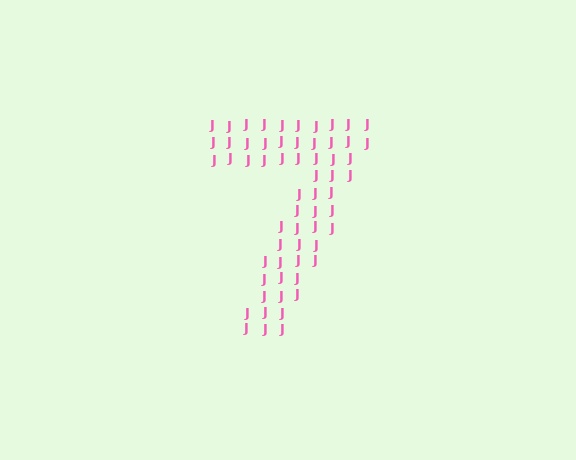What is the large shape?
The large shape is the digit 7.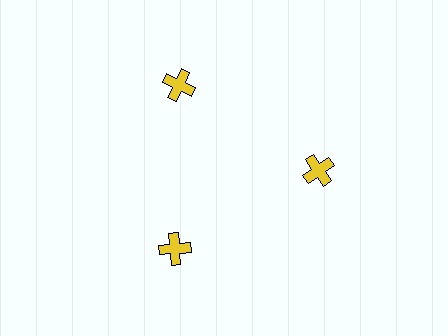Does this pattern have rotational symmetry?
Yes, this pattern has 3-fold rotational symmetry. It looks the same after rotating 120 degrees around the center.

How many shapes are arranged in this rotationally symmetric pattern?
There are 3 shapes, arranged in 3 groups of 1.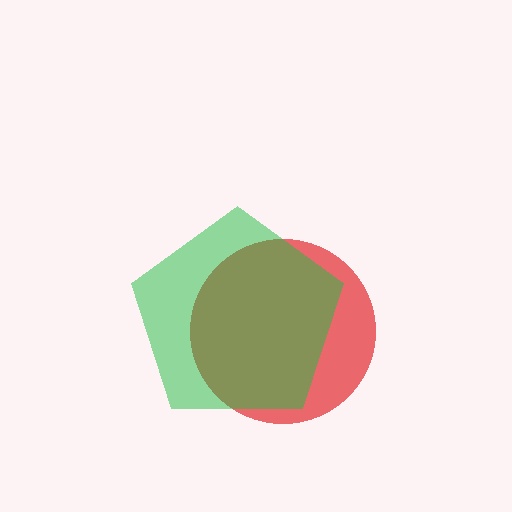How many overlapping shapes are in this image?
There are 2 overlapping shapes in the image.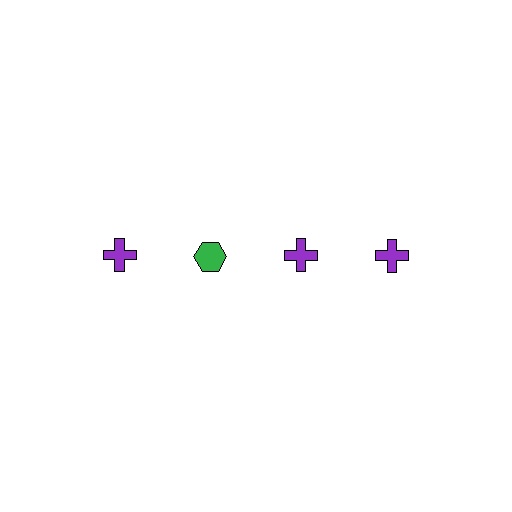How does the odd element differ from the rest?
It differs in both color (green instead of purple) and shape (hexagon instead of cross).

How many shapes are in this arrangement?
There are 4 shapes arranged in a grid pattern.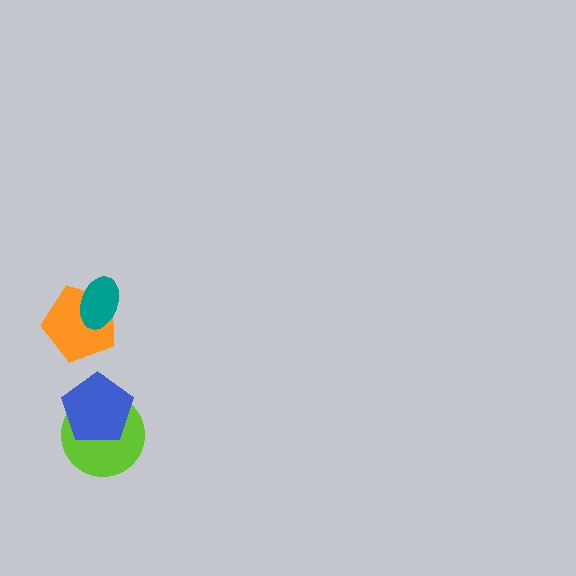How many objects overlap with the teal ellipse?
1 object overlaps with the teal ellipse.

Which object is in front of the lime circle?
The blue pentagon is in front of the lime circle.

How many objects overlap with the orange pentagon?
1 object overlaps with the orange pentagon.